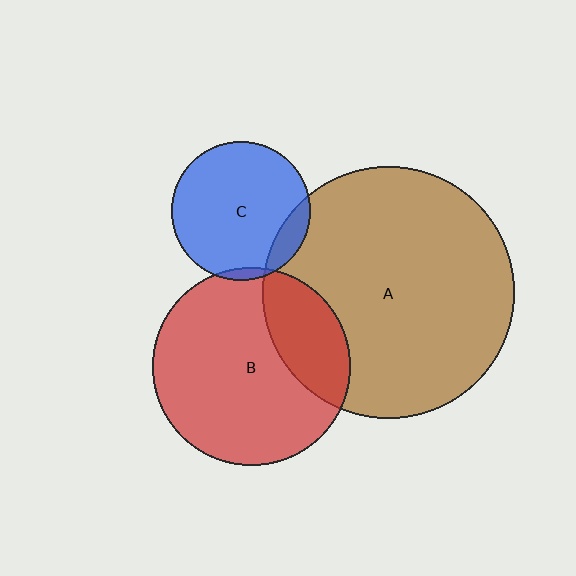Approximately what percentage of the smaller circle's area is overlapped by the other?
Approximately 25%.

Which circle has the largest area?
Circle A (brown).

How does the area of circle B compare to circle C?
Approximately 2.0 times.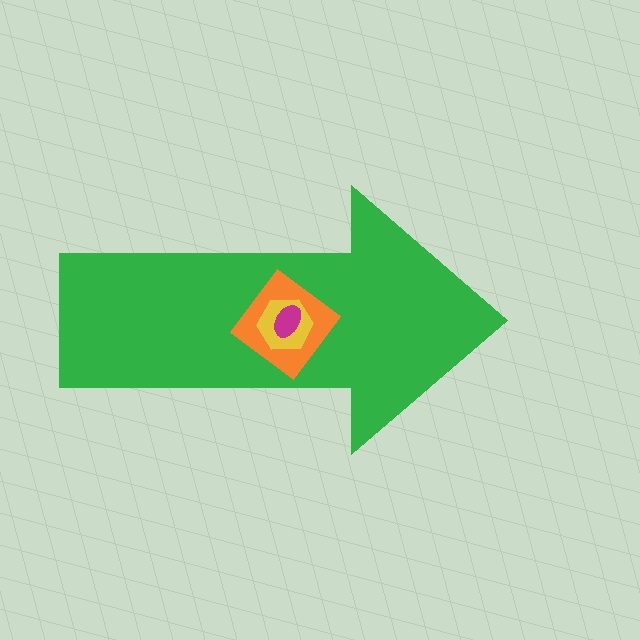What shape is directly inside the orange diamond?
The yellow hexagon.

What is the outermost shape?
The green arrow.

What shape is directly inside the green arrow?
The orange diamond.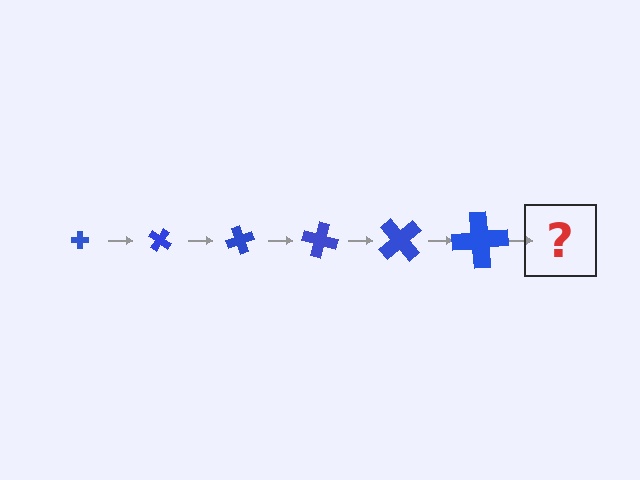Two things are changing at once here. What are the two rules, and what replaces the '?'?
The two rules are that the cross grows larger each step and it rotates 35 degrees each step. The '?' should be a cross, larger than the previous one and rotated 210 degrees from the start.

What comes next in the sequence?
The next element should be a cross, larger than the previous one and rotated 210 degrees from the start.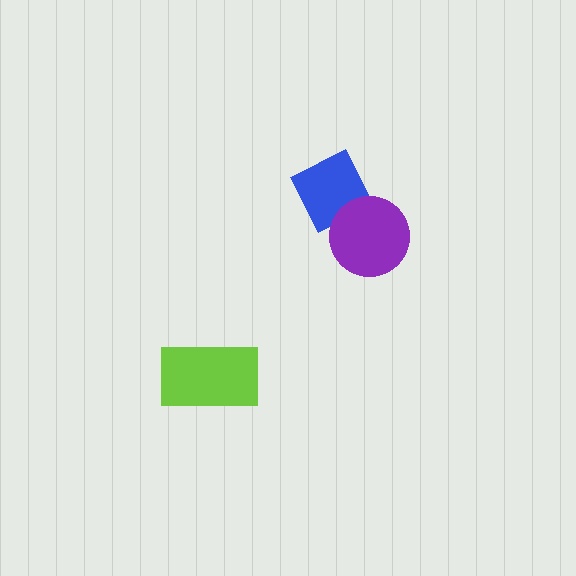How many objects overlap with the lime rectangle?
0 objects overlap with the lime rectangle.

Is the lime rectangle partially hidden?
No, no other shape covers it.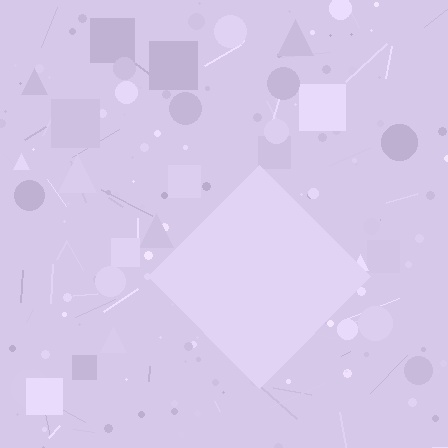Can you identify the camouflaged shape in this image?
The camouflaged shape is a diamond.